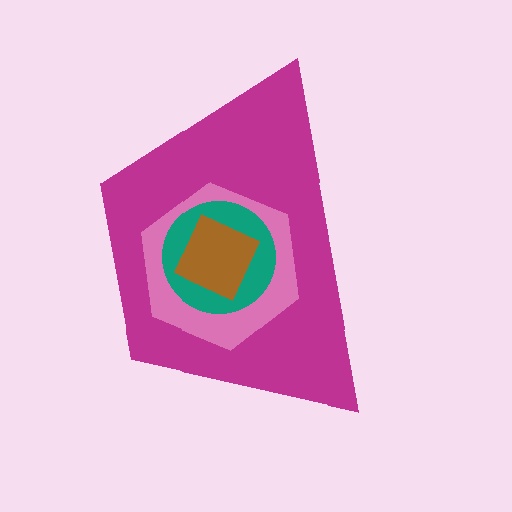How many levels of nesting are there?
4.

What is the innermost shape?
The brown square.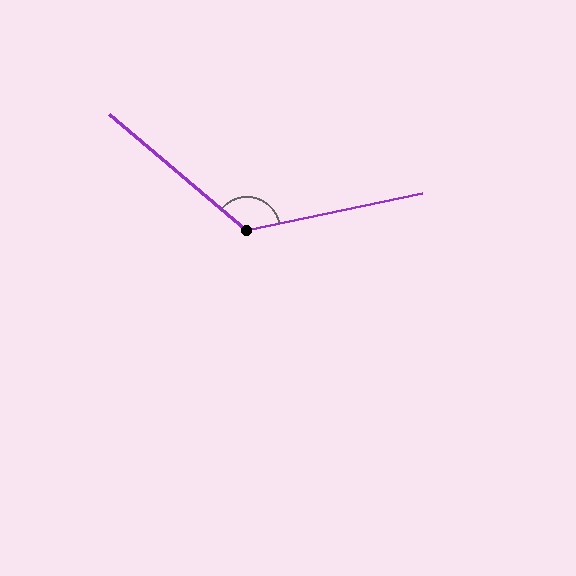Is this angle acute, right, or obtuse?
It is obtuse.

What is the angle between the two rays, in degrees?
Approximately 128 degrees.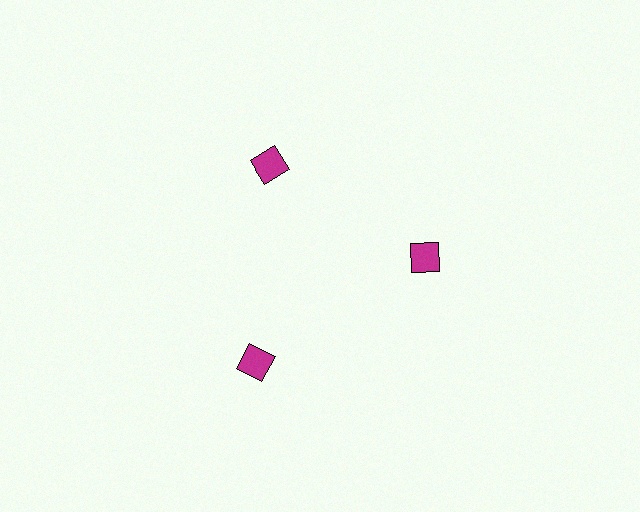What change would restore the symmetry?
The symmetry would be restored by moving it inward, back onto the ring so that all 3 squares sit at equal angles and equal distance from the center.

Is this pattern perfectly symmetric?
No. The 3 magenta squares are arranged in a ring, but one element near the 7 o'clock position is pushed outward from the center, breaking the 3-fold rotational symmetry.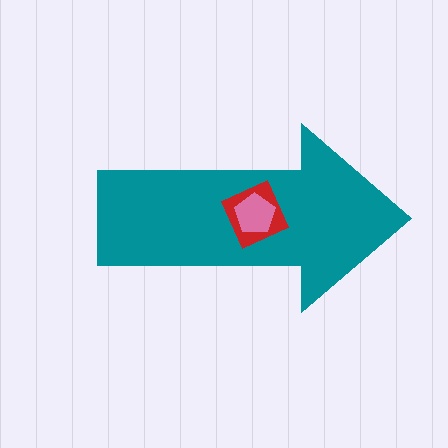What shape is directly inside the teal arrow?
The red square.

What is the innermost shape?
The pink pentagon.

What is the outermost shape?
The teal arrow.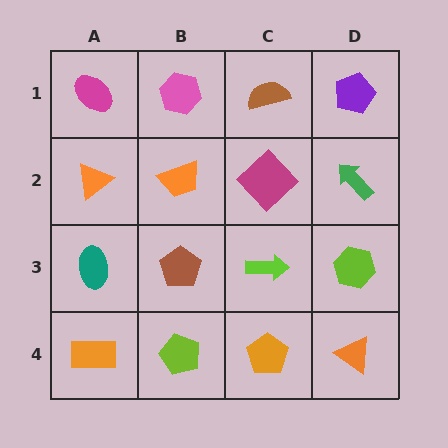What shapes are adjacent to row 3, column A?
An orange triangle (row 2, column A), an orange rectangle (row 4, column A), a brown pentagon (row 3, column B).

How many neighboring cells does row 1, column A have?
2.